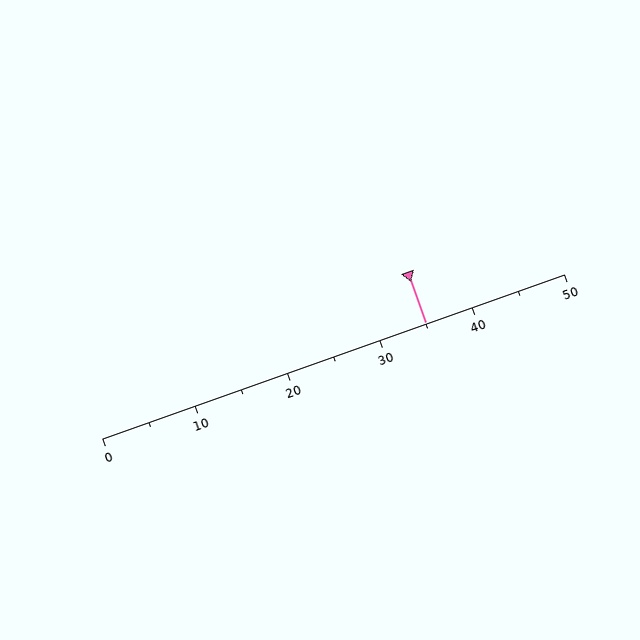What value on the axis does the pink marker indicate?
The marker indicates approximately 35.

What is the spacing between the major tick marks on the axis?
The major ticks are spaced 10 apart.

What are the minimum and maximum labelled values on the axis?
The axis runs from 0 to 50.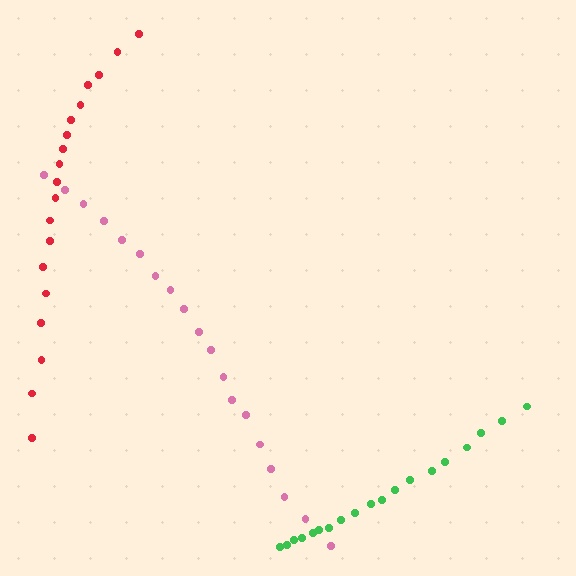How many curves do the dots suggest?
There are 3 distinct paths.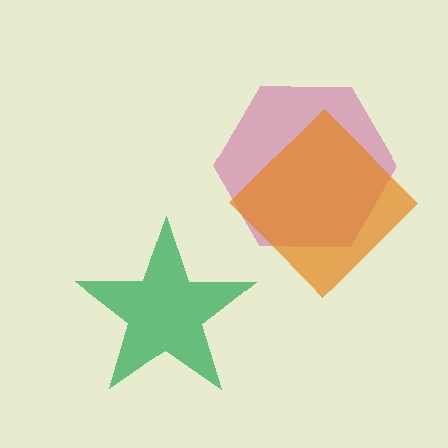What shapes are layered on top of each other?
The layered shapes are: a green star, a magenta hexagon, an orange diamond.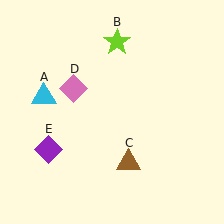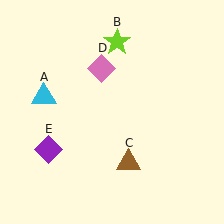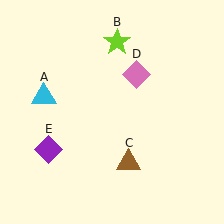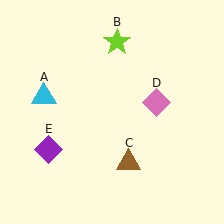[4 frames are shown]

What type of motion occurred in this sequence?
The pink diamond (object D) rotated clockwise around the center of the scene.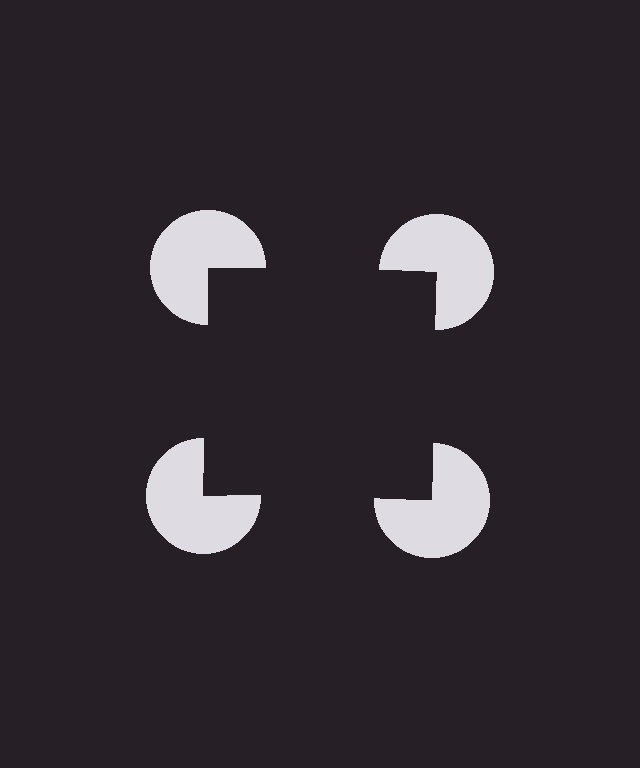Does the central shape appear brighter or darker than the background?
It typically appears slightly darker than the background, even though no actual brightness change is drawn.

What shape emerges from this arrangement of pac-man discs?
An illusory square — its edges are inferred from the aligned wedge cuts in the pac-man discs, not physically drawn.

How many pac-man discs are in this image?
There are 4 — one at each vertex of the illusory square.